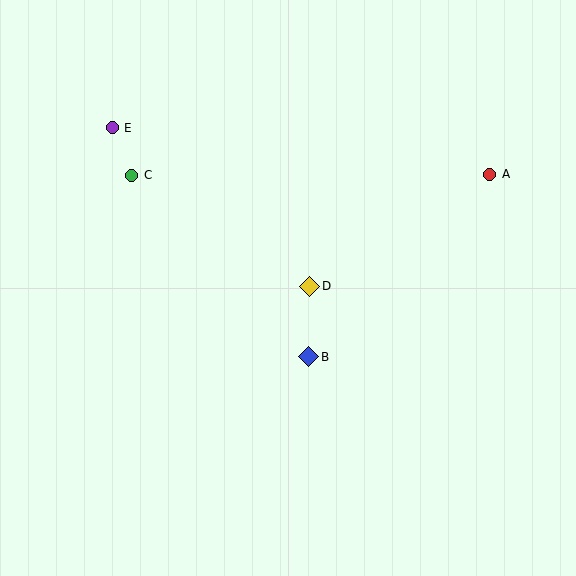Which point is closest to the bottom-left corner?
Point B is closest to the bottom-left corner.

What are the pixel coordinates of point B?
Point B is at (309, 357).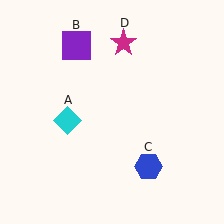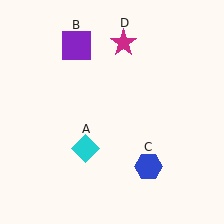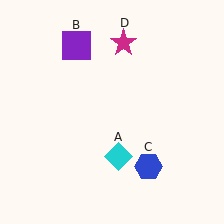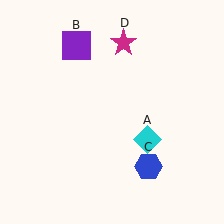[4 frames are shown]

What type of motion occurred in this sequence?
The cyan diamond (object A) rotated counterclockwise around the center of the scene.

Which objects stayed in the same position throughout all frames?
Purple square (object B) and blue hexagon (object C) and magenta star (object D) remained stationary.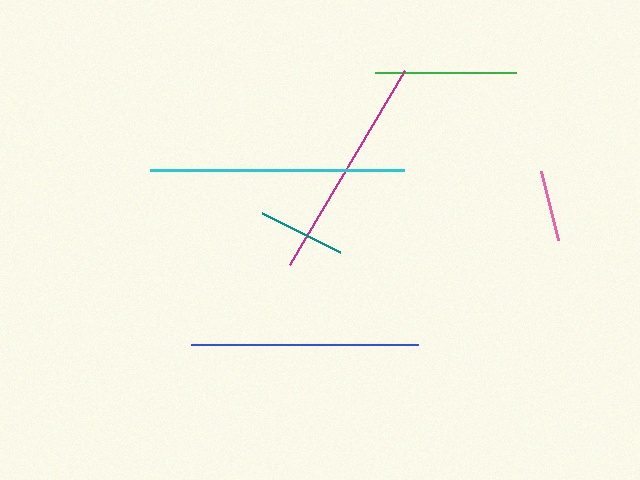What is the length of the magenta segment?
The magenta segment is approximately 226 pixels long.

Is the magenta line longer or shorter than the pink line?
The magenta line is longer than the pink line.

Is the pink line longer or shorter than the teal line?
The teal line is longer than the pink line.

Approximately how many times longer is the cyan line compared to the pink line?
The cyan line is approximately 3.6 times the length of the pink line.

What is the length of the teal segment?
The teal segment is approximately 86 pixels long.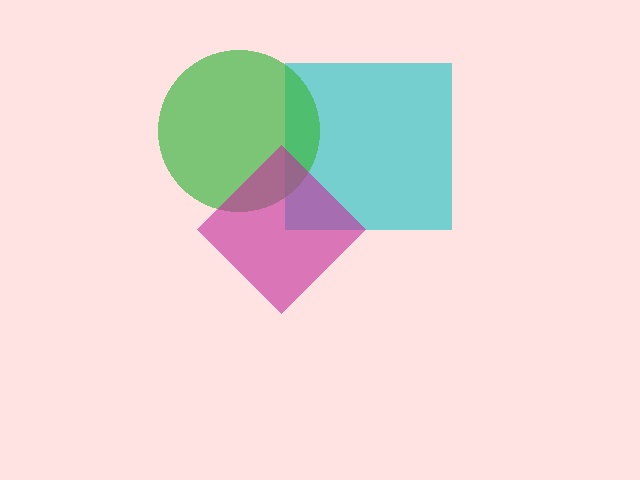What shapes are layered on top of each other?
The layered shapes are: a cyan square, a green circle, a magenta diamond.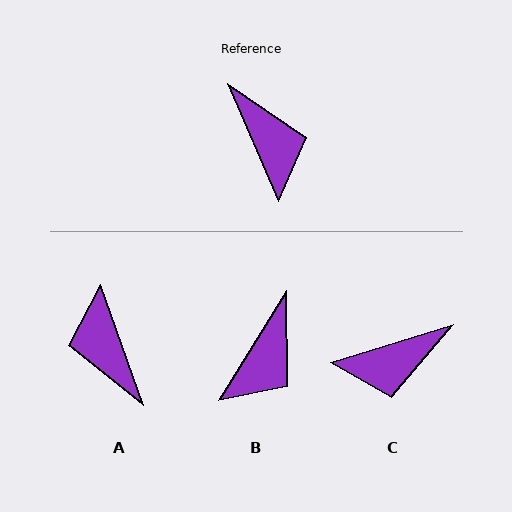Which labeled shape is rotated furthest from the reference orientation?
A, about 176 degrees away.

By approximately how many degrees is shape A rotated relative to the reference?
Approximately 176 degrees counter-clockwise.